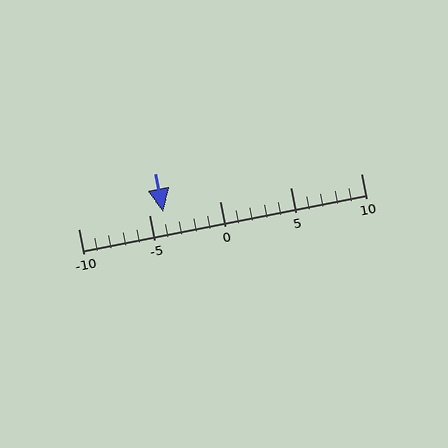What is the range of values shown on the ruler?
The ruler shows values from -10 to 10.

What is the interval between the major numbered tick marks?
The major tick marks are spaced 5 units apart.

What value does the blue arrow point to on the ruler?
The blue arrow points to approximately -4.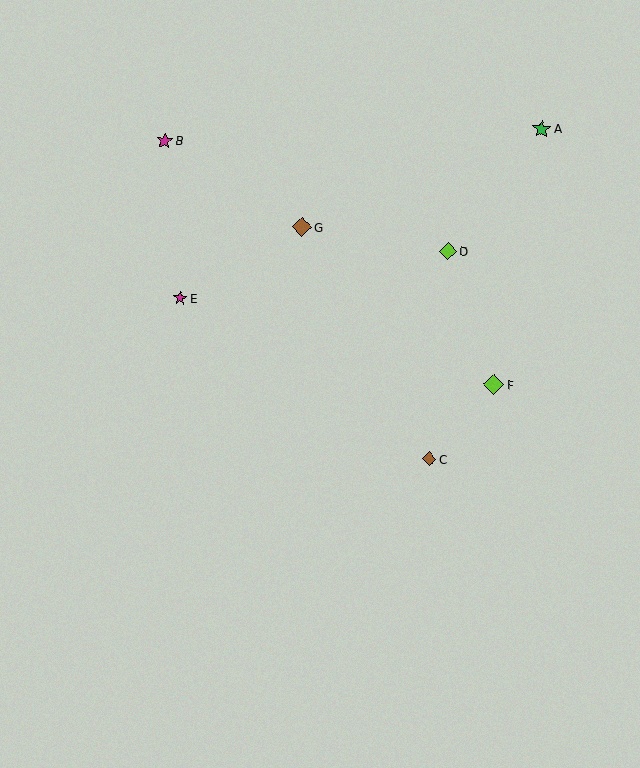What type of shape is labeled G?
Shape G is a brown diamond.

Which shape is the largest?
The lime diamond (labeled F) is the largest.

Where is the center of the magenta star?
The center of the magenta star is at (180, 298).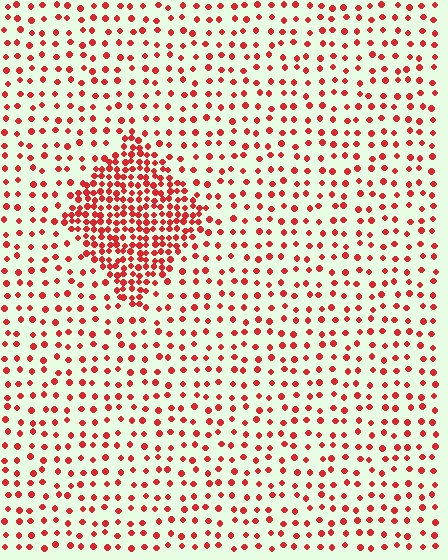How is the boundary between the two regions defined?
The boundary is defined by a change in element density (approximately 2.8x ratio). All elements are the same color, size, and shape.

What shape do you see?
I see a diamond.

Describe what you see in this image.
The image contains small red elements arranged at two different densities. A diamond-shaped region is visible where the elements are more densely packed than the surrounding area.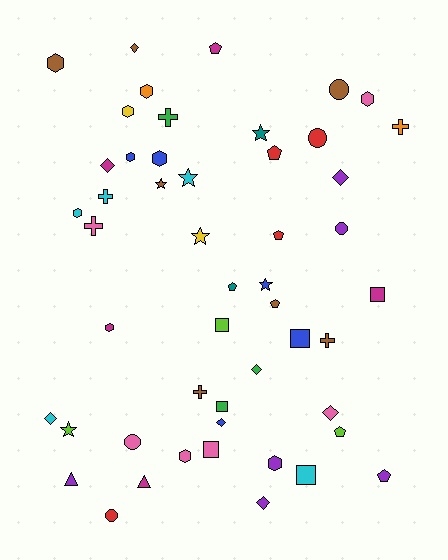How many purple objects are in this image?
There are 6 purple objects.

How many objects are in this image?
There are 50 objects.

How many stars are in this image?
There are 6 stars.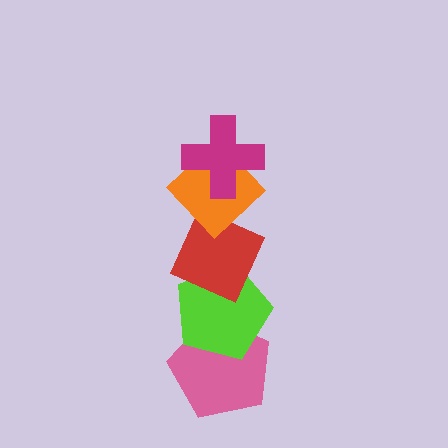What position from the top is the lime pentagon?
The lime pentagon is 4th from the top.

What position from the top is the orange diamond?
The orange diamond is 2nd from the top.